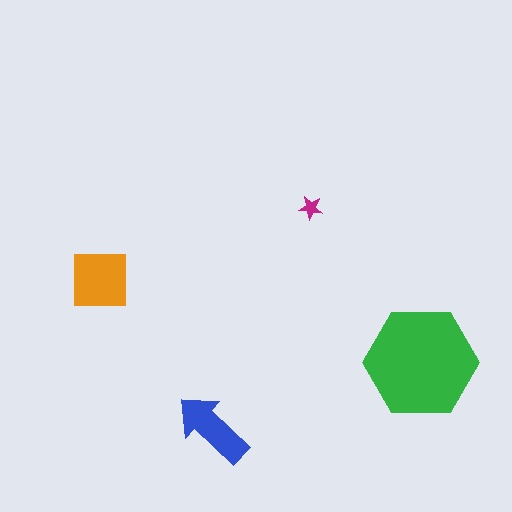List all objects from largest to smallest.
The green hexagon, the orange square, the blue arrow, the magenta star.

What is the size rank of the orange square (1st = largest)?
2nd.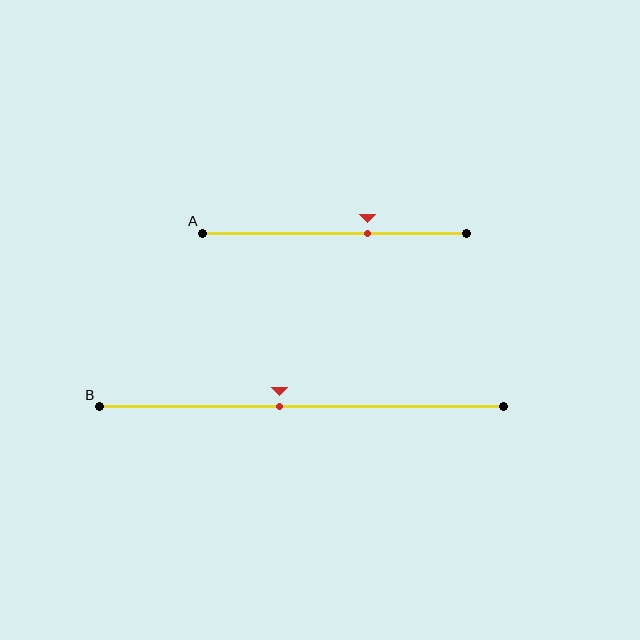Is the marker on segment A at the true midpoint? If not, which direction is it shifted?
No, the marker on segment A is shifted to the right by about 12% of the segment length.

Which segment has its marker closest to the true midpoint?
Segment B has its marker closest to the true midpoint.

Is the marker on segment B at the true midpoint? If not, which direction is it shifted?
No, the marker on segment B is shifted to the left by about 5% of the segment length.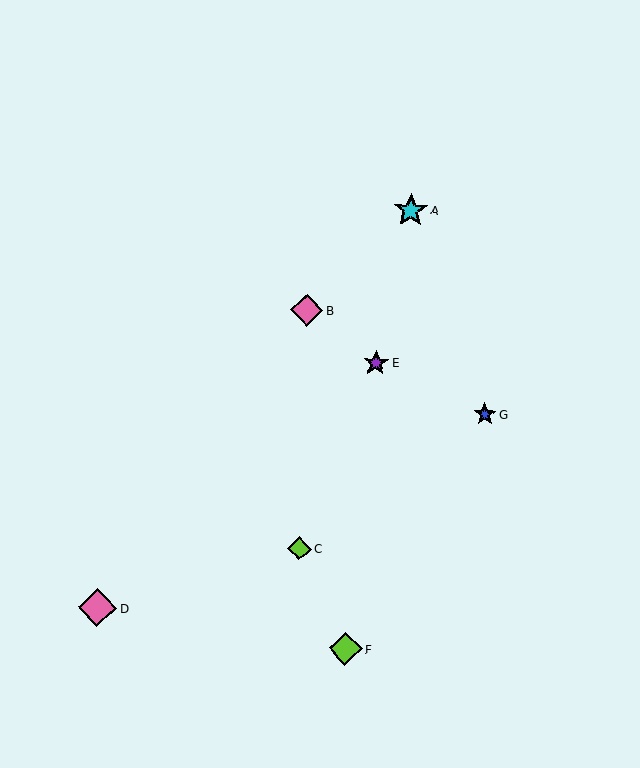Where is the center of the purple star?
The center of the purple star is at (376, 363).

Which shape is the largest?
The pink diamond (labeled D) is the largest.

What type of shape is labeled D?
Shape D is a pink diamond.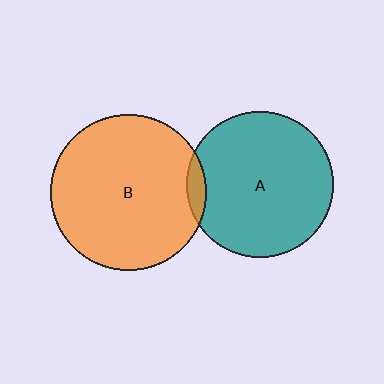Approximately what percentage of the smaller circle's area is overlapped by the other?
Approximately 5%.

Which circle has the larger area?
Circle B (orange).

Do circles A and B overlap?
Yes.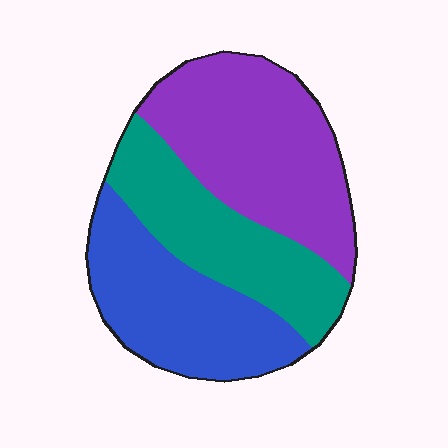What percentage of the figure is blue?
Blue covers around 30% of the figure.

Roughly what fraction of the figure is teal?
Teal covers 29% of the figure.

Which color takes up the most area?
Purple, at roughly 40%.